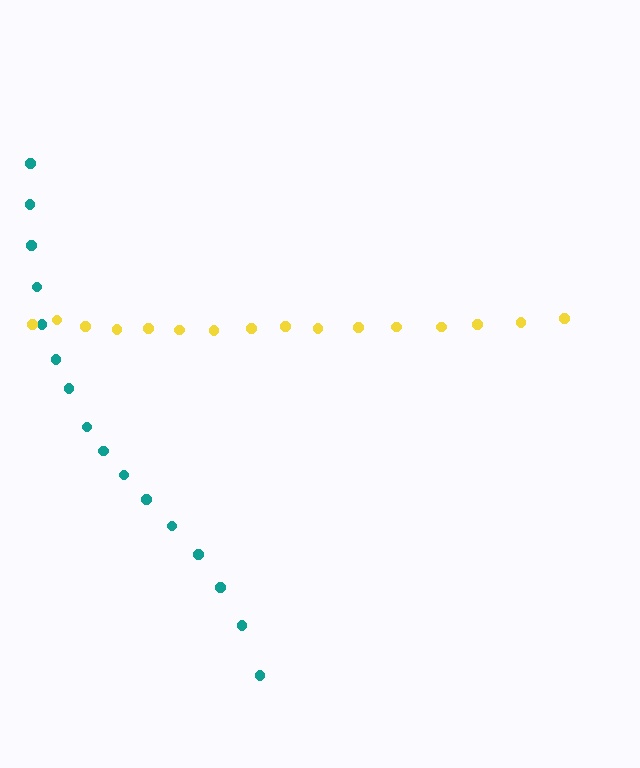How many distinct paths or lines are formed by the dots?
There are 2 distinct paths.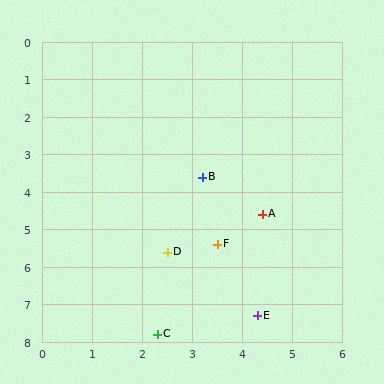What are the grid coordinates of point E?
Point E is at approximately (4.3, 7.3).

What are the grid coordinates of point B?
Point B is at approximately (3.2, 3.6).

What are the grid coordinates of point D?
Point D is at approximately (2.5, 5.6).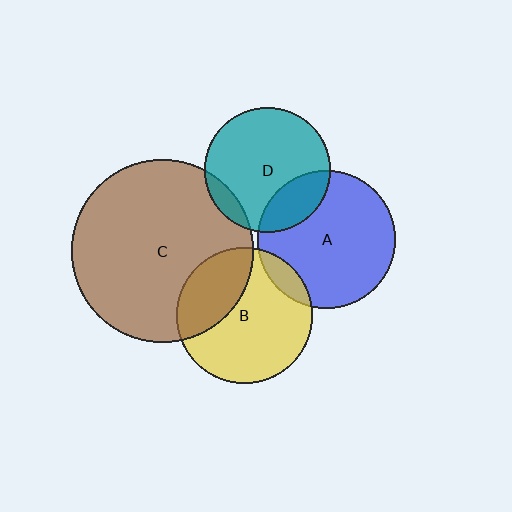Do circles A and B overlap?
Yes.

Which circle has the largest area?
Circle C (brown).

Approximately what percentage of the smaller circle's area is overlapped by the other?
Approximately 10%.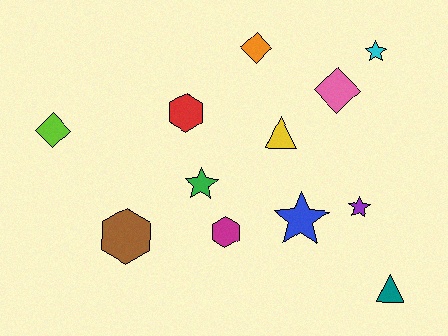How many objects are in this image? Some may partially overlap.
There are 12 objects.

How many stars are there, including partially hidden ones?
There are 4 stars.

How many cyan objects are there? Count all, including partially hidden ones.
There is 1 cyan object.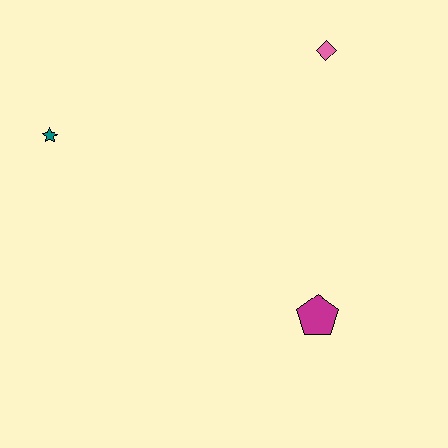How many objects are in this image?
There are 3 objects.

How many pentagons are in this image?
There is 1 pentagon.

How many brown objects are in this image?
There are no brown objects.